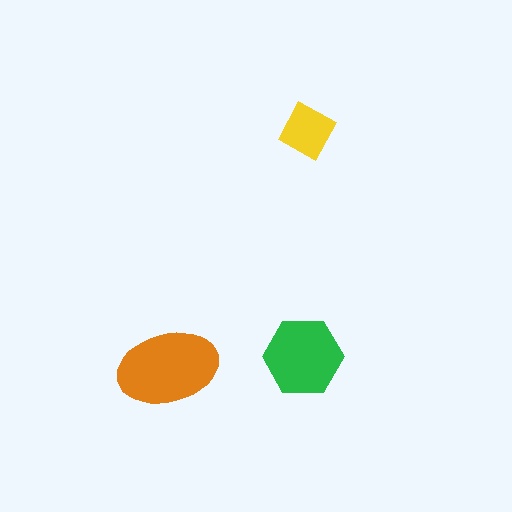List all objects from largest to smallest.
The orange ellipse, the green hexagon, the yellow square.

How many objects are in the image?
There are 3 objects in the image.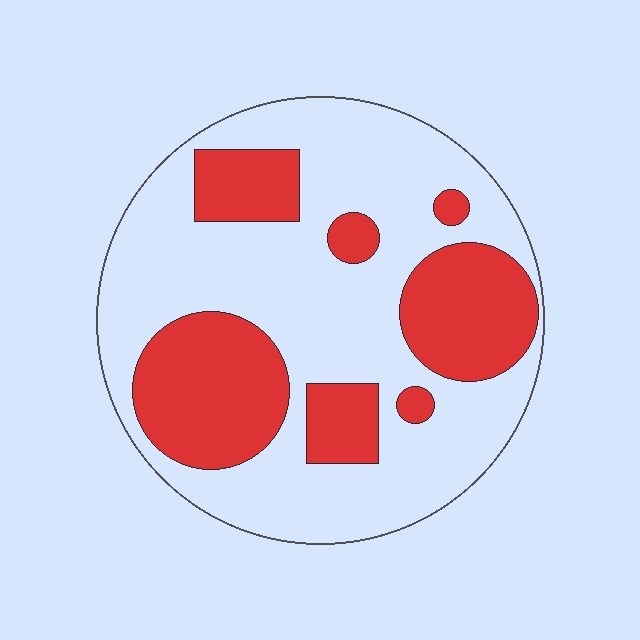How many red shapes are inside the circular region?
7.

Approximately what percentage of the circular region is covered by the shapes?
Approximately 35%.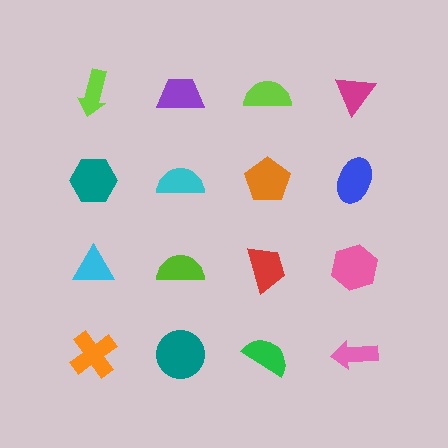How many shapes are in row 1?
4 shapes.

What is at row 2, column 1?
A teal hexagon.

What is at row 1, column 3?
A lime semicircle.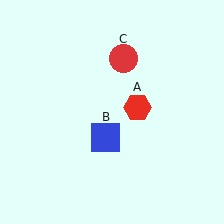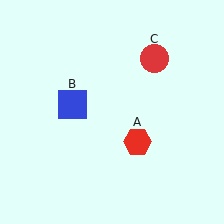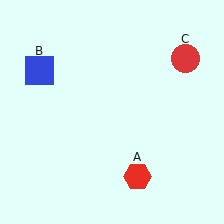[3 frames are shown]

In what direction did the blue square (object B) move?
The blue square (object B) moved up and to the left.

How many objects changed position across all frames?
3 objects changed position: red hexagon (object A), blue square (object B), red circle (object C).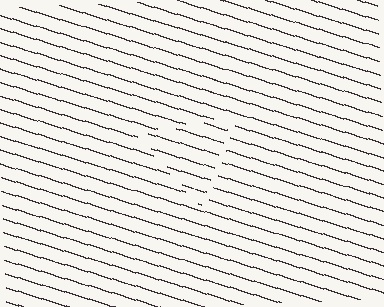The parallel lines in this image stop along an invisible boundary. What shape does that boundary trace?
An illusory triangle. The interior of the shape contains the same grating, shifted by half a period — the contour is defined by the phase discontinuity where line-ends from the inner and outer gratings abut.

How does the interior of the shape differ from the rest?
The interior of the shape contains the same grating, shifted by half a period — the contour is defined by the phase discontinuity where line-ends from the inner and outer gratings abut.